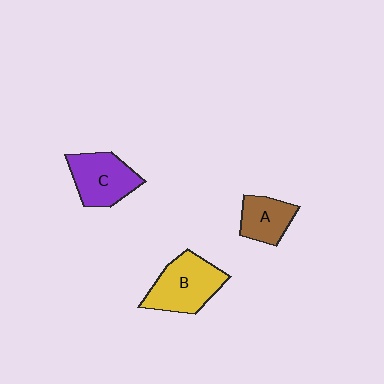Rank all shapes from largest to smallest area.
From largest to smallest: B (yellow), C (purple), A (brown).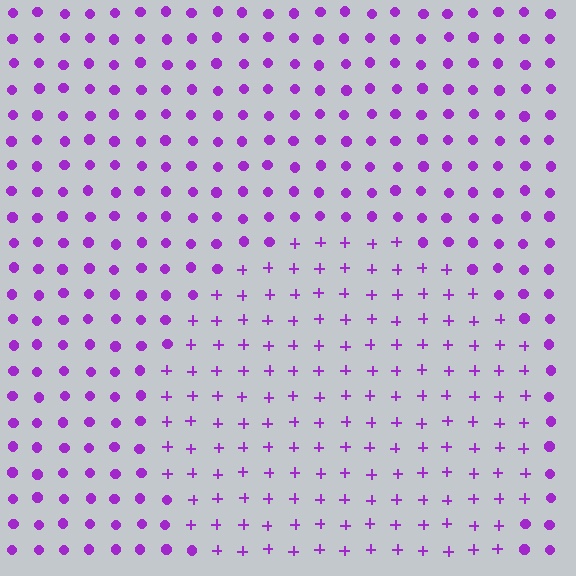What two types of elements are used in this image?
The image uses plus signs inside the circle region and circles outside it.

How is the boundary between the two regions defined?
The boundary is defined by a change in element shape: plus signs inside vs. circles outside. All elements share the same color and spacing.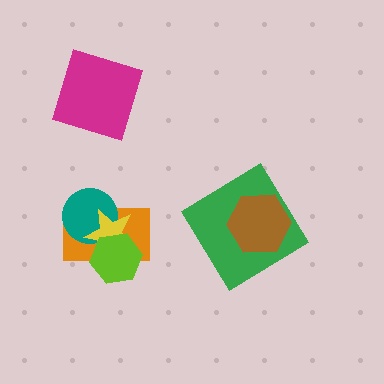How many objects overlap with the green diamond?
1 object overlaps with the green diamond.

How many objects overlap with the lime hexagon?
2 objects overlap with the lime hexagon.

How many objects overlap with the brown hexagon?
1 object overlaps with the brown hexagon.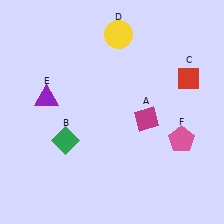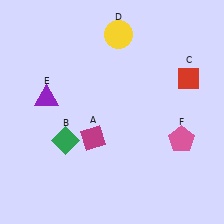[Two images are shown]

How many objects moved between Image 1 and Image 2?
1 object moved between the two images.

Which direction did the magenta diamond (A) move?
The magenta diamond (A) moved left.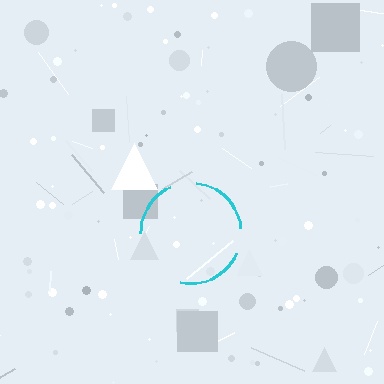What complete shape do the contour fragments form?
The contour fragments form a circle.